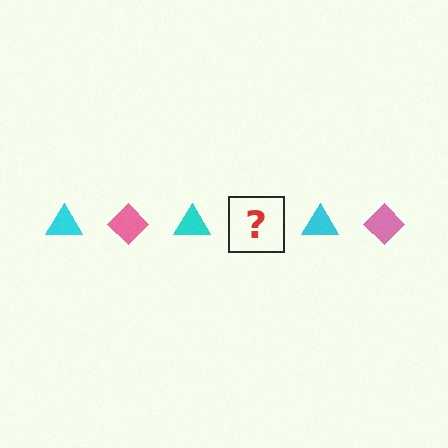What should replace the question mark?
The question mark should be replaced with a pink diamond.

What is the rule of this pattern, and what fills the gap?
The rule is that the pattern alternates between cyan triangle and pink diamond. The gap should be filled with a pink diamond.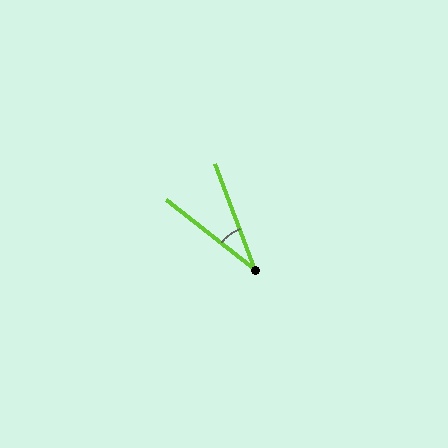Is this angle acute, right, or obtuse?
It is acute.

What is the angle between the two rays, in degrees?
Approximately 31 degrees.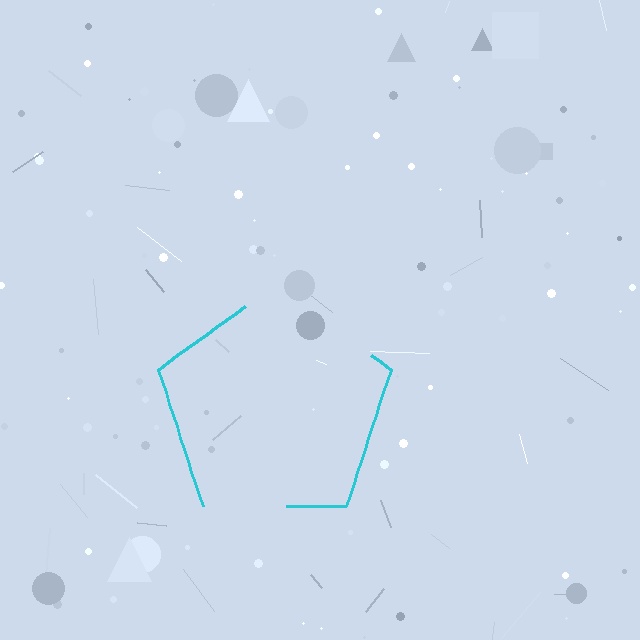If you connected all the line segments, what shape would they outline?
They would outline a pentagon.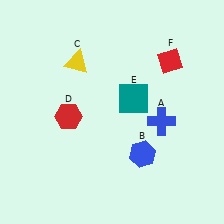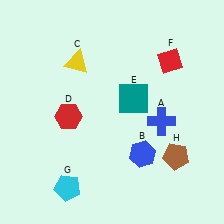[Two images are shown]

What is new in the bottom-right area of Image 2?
A brown pentagon (H) was added in the bottom-right area of Image 2.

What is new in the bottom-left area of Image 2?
A cyan pentagon (G) was added in the bottom-left area of Image 2.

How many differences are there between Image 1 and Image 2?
There are 2 differences between the two images.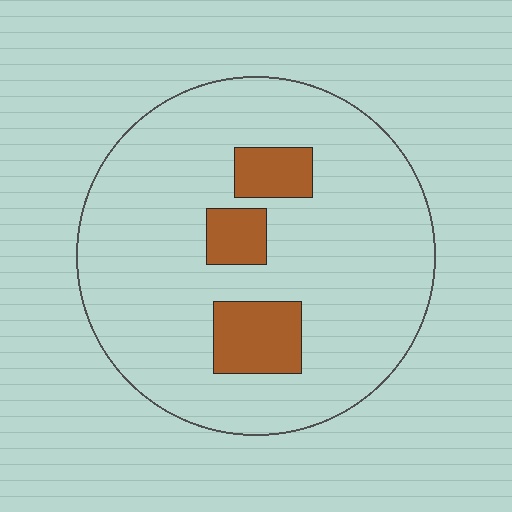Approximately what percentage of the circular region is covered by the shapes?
Approximately 15%.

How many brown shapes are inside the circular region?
3.